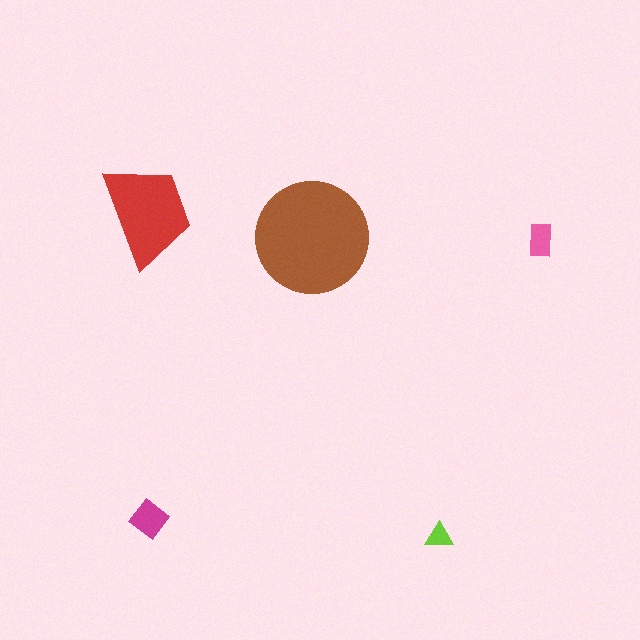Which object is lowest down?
The lime triangle is bottommost.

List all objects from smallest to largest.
The lime triangle, the pink rectangle, the magenta diamond, the red trapezoid, the brown circle.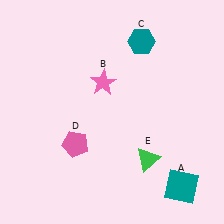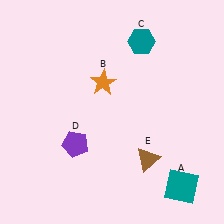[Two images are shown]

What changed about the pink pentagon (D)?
In Image 1, D is pink. In Image 2, it changed to purple.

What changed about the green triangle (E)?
In Image 1, E is green. In Image 2, it changed to brown.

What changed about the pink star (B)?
In Image 1, B is pink. In Image 2, it changed to orange.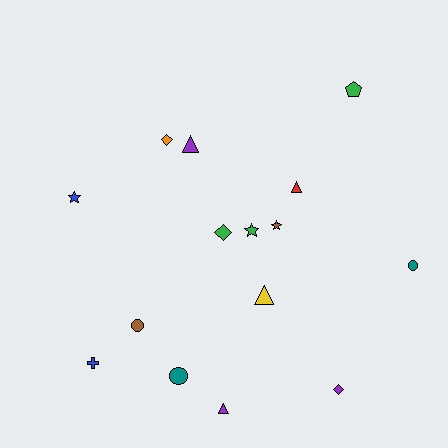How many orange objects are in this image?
There is 1 orange object.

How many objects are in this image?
There are 15 objects.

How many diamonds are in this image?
There are 3 diamonds.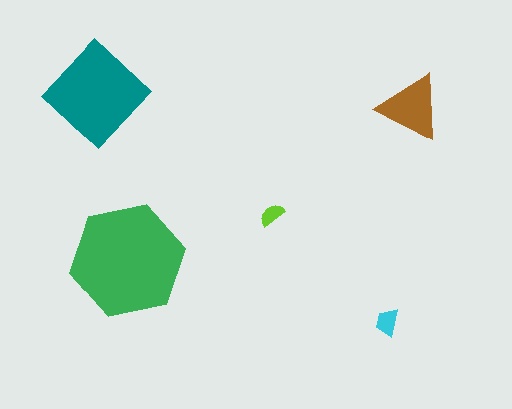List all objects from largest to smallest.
The green hexagon, the teal diamond, the brown triangle, the cyan trapezoid, the lime semicircle.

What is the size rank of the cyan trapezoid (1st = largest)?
4th.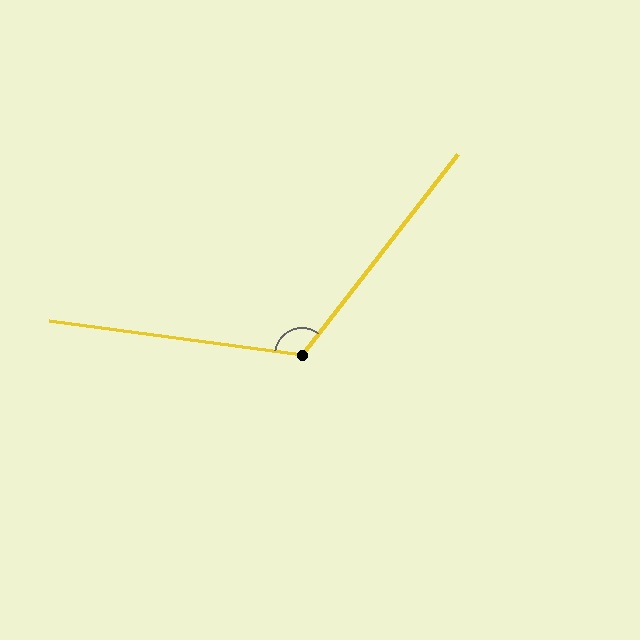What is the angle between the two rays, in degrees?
Approximately 120 degrees.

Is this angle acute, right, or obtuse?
It is obtuse.